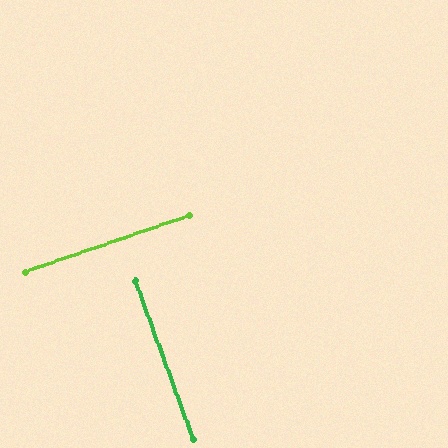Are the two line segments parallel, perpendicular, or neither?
Perpendicular — they meet at approximately 89°.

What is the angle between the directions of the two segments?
Approximately 89 degrees.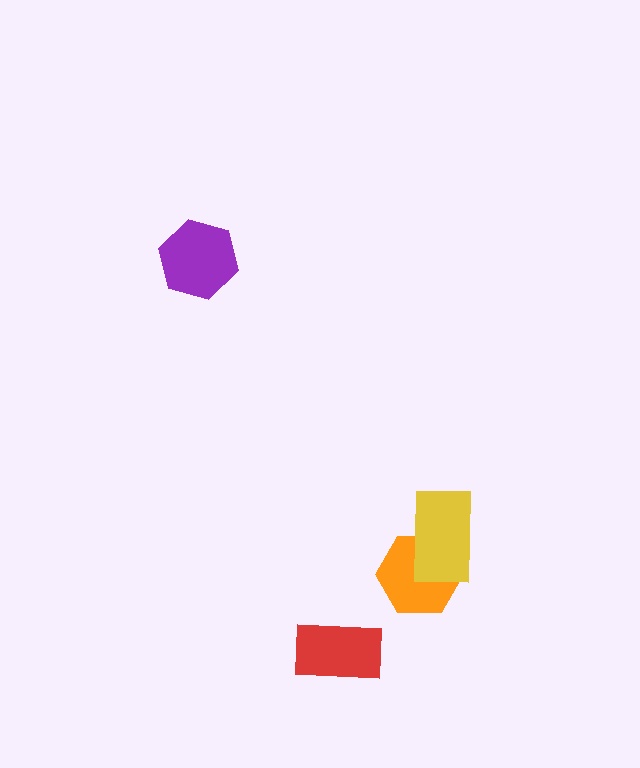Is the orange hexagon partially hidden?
Yes, it is partially covered by another shape.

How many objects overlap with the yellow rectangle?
1 object overlaps with the yellow rectangle.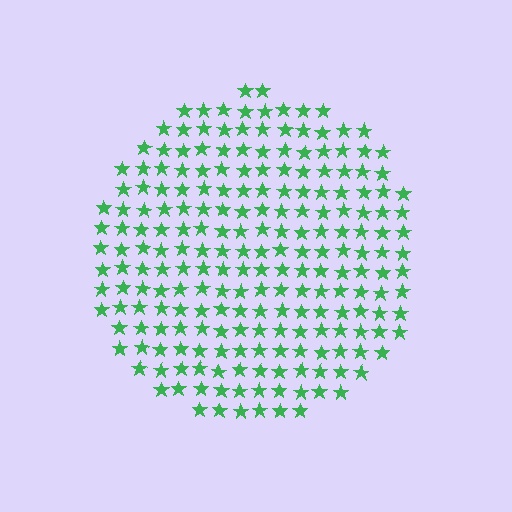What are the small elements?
The small elements are stars.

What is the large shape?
The large shape is a circle.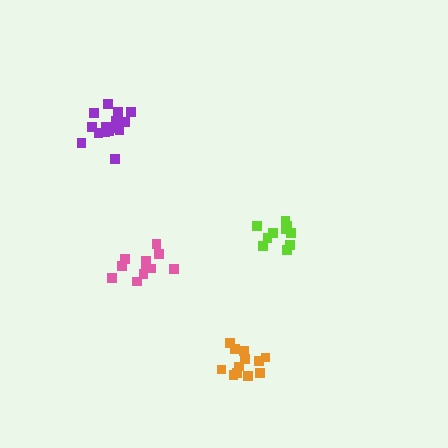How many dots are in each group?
Group 1: 10 dots, Group 2: 13 dots, Group 3: 15 dots, Group 4: 11 dots (49 total).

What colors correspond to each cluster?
The clusters are colored: lime, orange, purple, pink.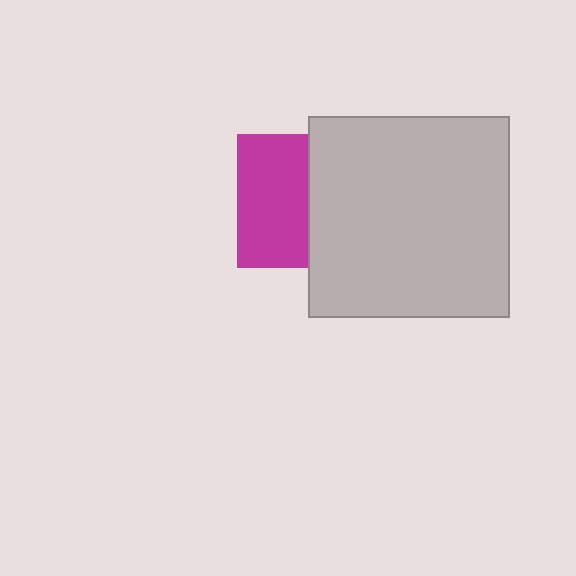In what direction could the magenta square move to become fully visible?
The magenta square could move left. That would shift it out from behind the light gray square entirely.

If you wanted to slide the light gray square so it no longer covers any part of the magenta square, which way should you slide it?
Slide it right — that is the most direct way to separate the two shapes.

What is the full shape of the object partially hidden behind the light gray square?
The partially hidden object is a magenta square.